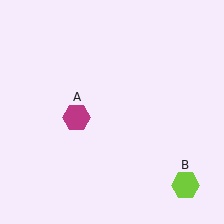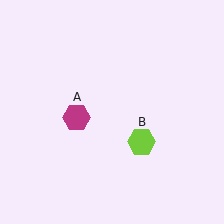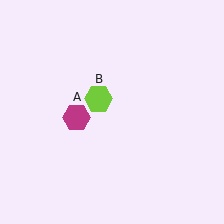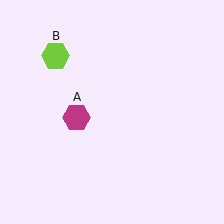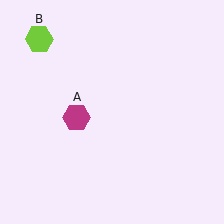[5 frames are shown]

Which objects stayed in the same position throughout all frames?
Magenta hexagon (object A) remained stationary.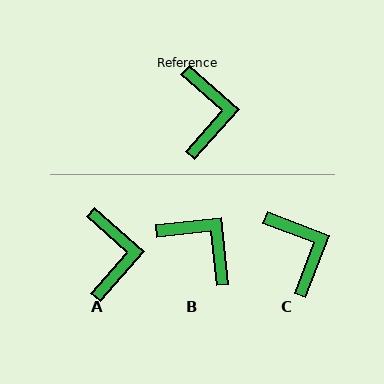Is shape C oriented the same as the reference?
No, it is off by about 21 degrees.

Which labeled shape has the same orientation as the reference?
A.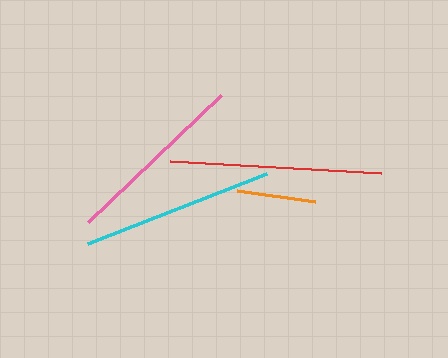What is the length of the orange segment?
The orange segment is approximately 79 pixels long.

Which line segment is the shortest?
The orange line is the shortest at approximately 79 pixels.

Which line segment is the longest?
The red line is the longest at approximately 212 pixels.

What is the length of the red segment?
The red segment is approximately 212 pixels long.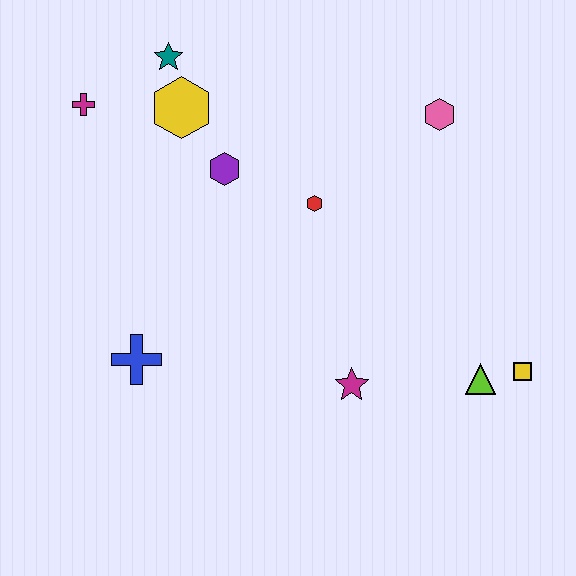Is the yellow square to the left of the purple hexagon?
No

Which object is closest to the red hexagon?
The purple hexagon is closest to the red hexagon.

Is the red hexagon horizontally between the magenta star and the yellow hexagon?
Yes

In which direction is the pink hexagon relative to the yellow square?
The pink hexagon is above the yellow square.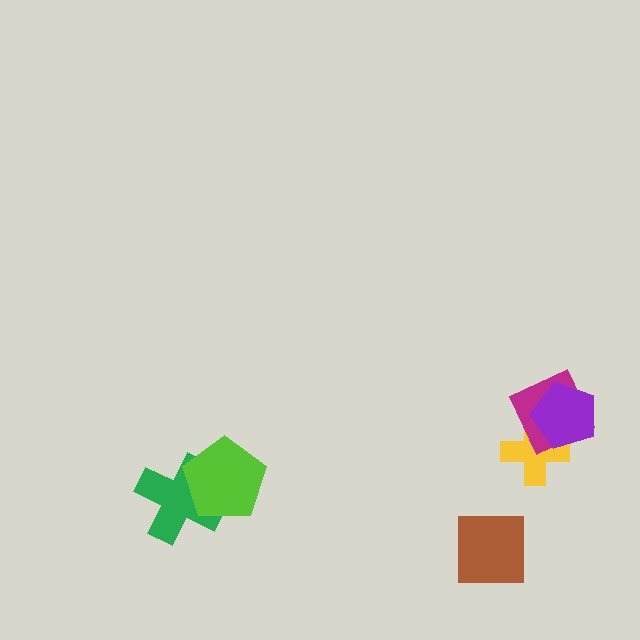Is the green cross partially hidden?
Yes, it is partially covered by another shape.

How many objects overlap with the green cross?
1 object overlaps with the green cross.